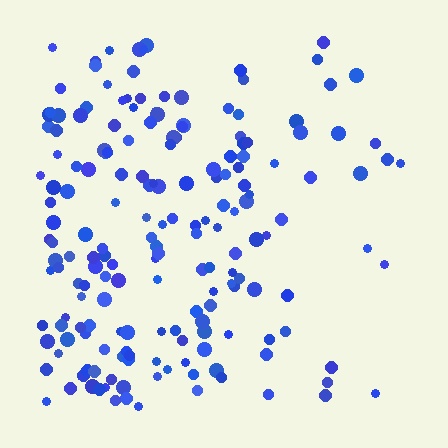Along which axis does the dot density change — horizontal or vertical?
Horizontal.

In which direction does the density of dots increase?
From right to left, with the left side densest.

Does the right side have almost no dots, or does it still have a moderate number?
Still a moderate number, just noticeably fewer than the left.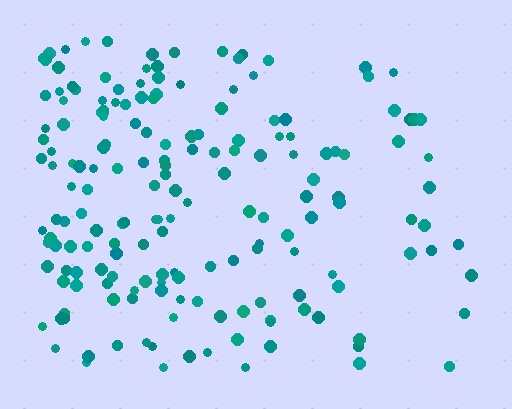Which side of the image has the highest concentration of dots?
The left.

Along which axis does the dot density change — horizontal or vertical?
Horizontal.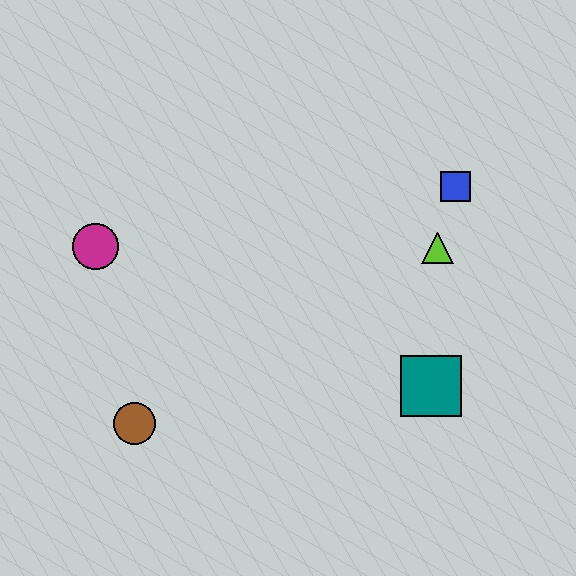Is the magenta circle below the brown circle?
No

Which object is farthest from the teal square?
The magenta circle is farthest from the teal square.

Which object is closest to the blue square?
The lime triangle is closest to the blue square.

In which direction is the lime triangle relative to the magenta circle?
The lime triangle is to the right of the magenta circle.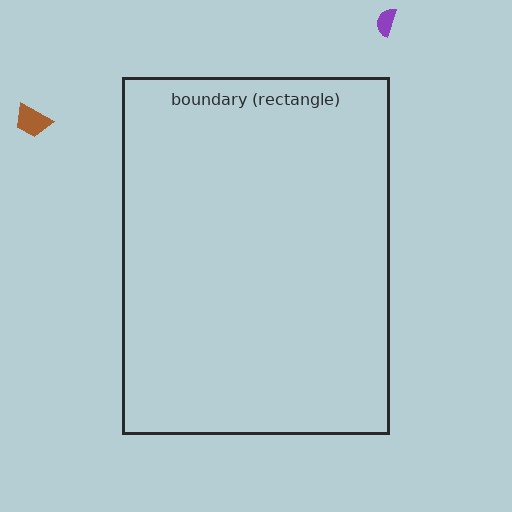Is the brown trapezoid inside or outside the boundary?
Outside.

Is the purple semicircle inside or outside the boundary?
Outside.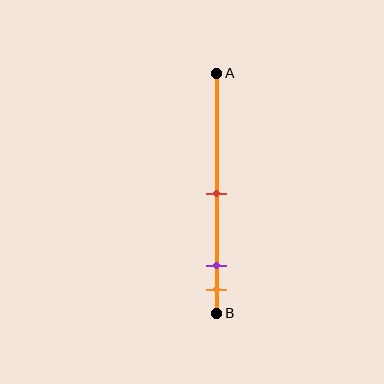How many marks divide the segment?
There are 3 marks dividing the segment.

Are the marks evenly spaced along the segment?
No, the marks are not evenly spaced.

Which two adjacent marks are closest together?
The purple and orange marks are the closest adjacent pair.